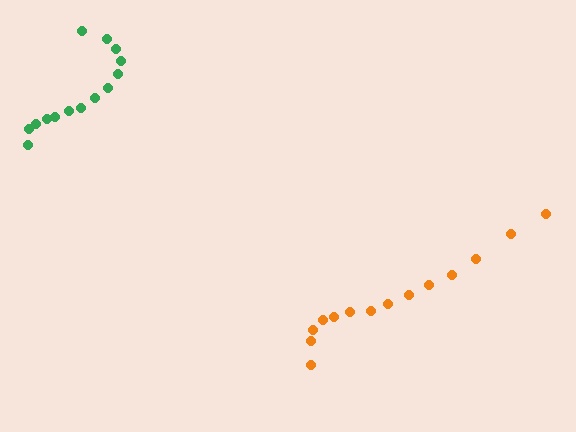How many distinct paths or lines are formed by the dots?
There are 2 distinct paths.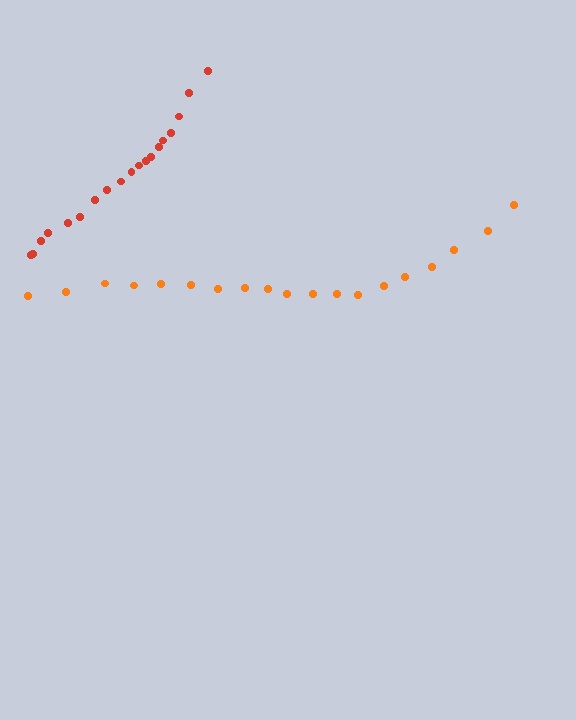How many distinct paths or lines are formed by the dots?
There are 2 distinct paths.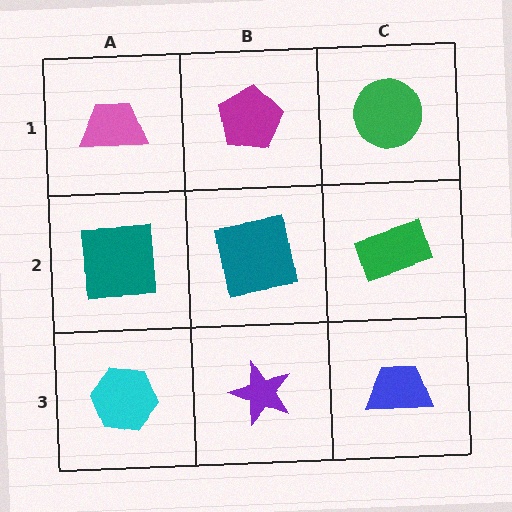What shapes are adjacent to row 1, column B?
A teal square (row 2, column B), a pink trapezoid (row 1, column A), a green circle (row 1, column C).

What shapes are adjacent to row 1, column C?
A green rectangle (row 2, column C), a magenta pentagon (row 1, column B).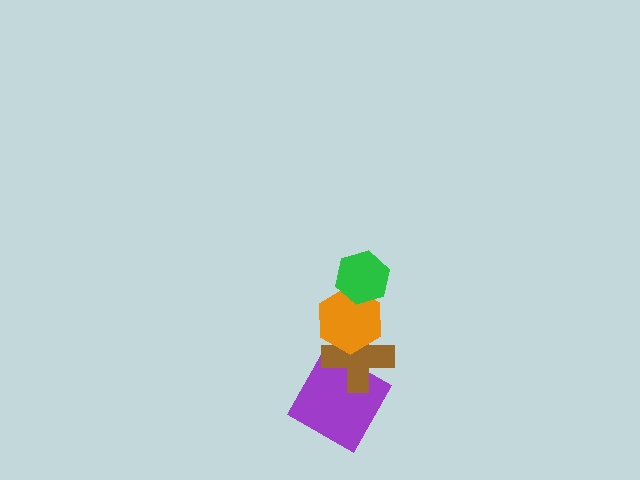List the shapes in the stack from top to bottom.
From top to bottom: the green hexagon, the orange hexagon, the brown cross, the purple square.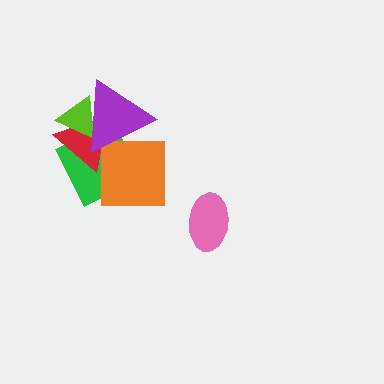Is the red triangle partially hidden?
Yes, it is partially covered by another shape.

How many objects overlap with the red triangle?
4 objects overlap with the red triangle.